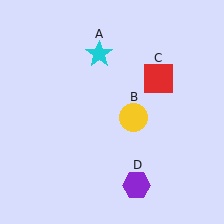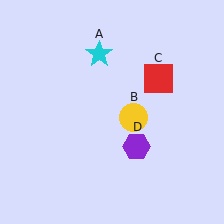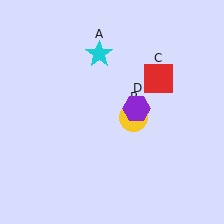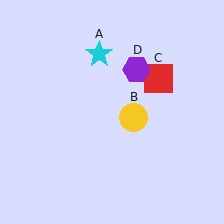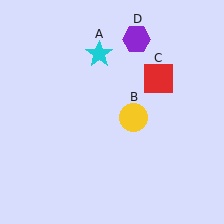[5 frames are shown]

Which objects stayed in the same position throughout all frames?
Cyan star (object A) and yellow circle (object B) and red square (object C) remained stationary.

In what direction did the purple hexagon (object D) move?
The purple hexagon (object D) moved up.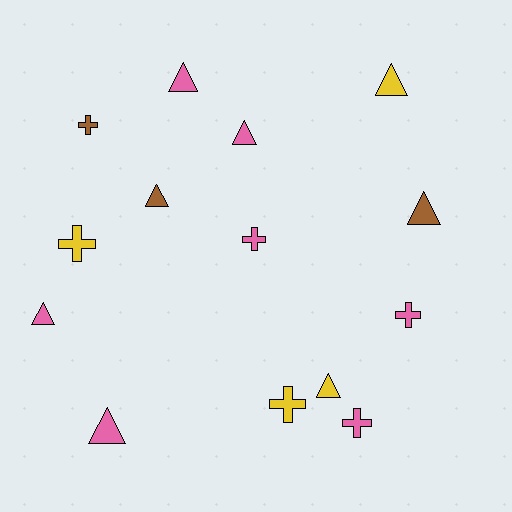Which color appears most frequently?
Pink, with 7 objects.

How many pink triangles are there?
There are 4 pink triangles.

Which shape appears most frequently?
Triangle, with 8 objects.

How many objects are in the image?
There are 14 objects.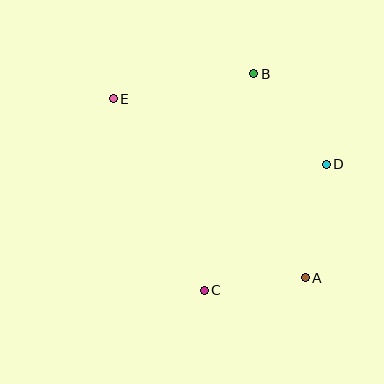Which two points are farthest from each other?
Points A and E are farthest from each other.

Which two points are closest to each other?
Points A and C are closest to each other.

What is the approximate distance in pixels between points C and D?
The distance between C and D is approximately 175 pixels.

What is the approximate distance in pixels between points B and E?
The distance between B and E is approximately 143 pixels.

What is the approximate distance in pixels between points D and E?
The distance between D and E is approximately 223 pixels.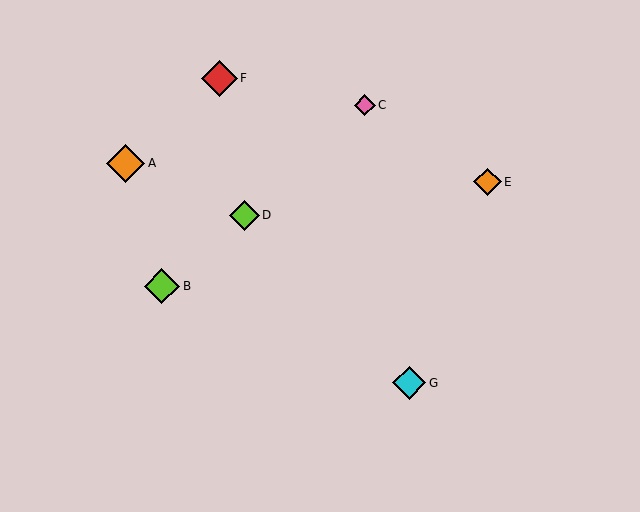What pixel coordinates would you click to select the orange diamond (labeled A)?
Click at (125, 163) to select the orange diamond A.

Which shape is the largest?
The orange diamond (labeled A) is the largest.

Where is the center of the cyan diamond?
The center of the cyan diamond is at (409, 383).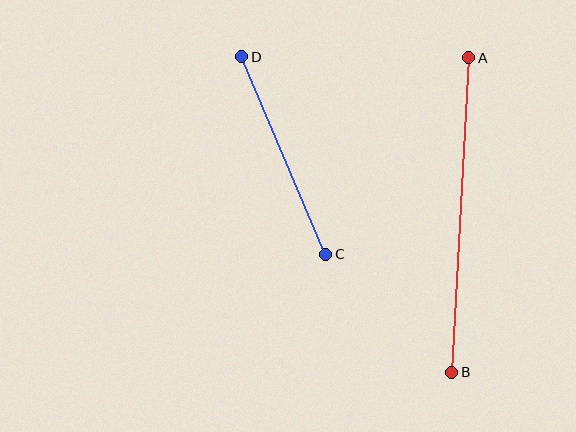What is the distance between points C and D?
The distance is approximately 215 pixels.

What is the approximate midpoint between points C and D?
The midpoint is at approximately (284, 155) pixels.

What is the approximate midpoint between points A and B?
The midpoint is at approximately (460, 215) pixels.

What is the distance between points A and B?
The distance is approximately 315 pixels.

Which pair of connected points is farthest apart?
Points A and B are farthest apart.